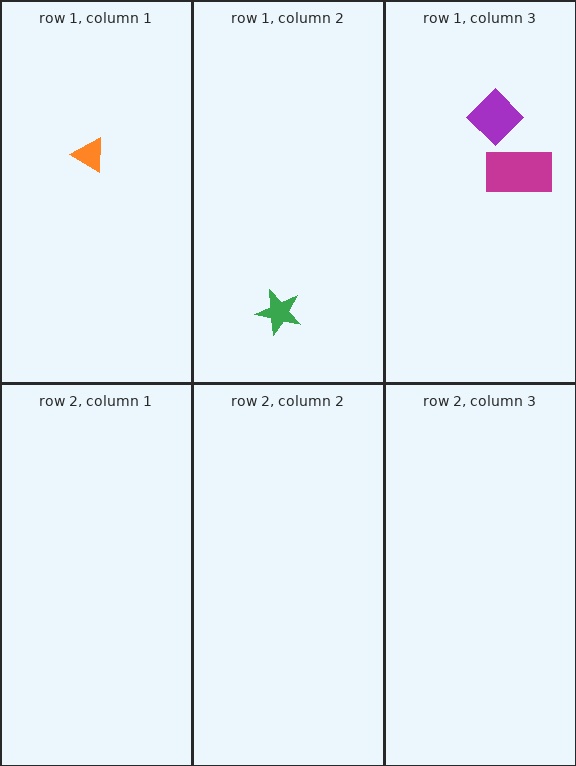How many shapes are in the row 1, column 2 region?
1.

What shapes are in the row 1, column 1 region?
The orange triangle.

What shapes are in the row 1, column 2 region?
The green star.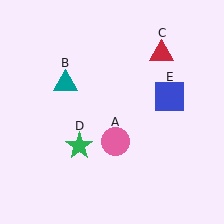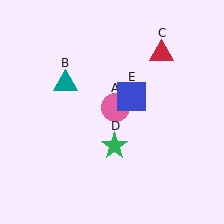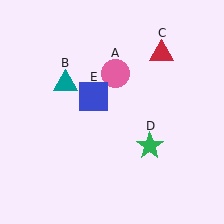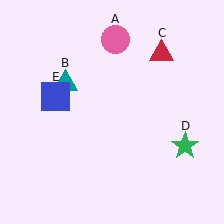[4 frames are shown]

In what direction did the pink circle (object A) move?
The pink circle (object A) moved up.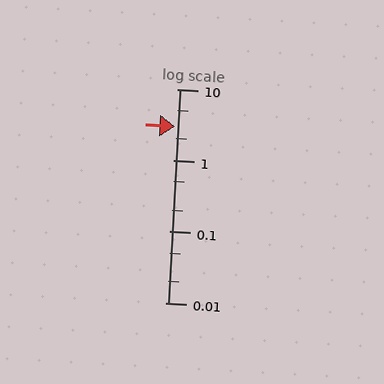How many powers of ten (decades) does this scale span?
The scale spans 3 decades, from 0.01 to 10.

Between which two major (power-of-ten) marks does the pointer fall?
The pointer is between 1 and 10.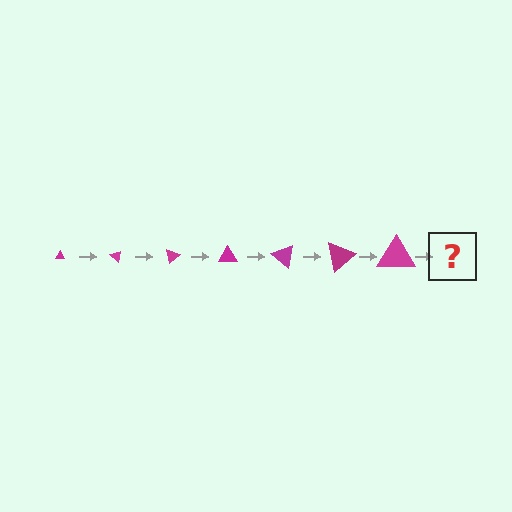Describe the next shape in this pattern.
It should be a triangle, larger than the previous one and rotated 280 degrees from the start.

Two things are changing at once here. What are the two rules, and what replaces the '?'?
The two rules are that the triangle grows larger each step and it rotates 40 degrees each step. The '?' should be a triangle, larger than the previous one and rotated 280 degrees from the start.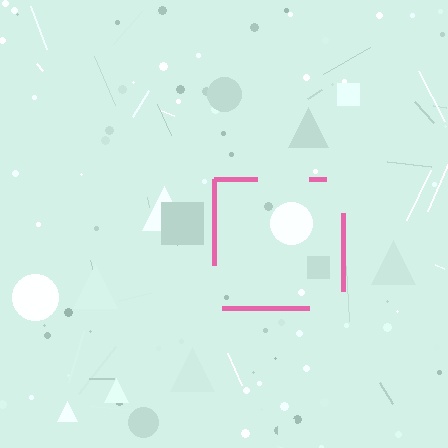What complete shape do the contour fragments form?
The contour fragments form a square.